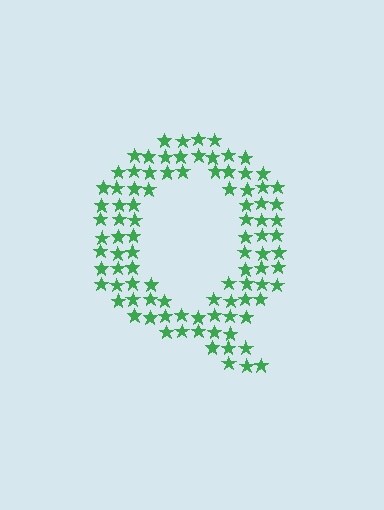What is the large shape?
The large shape is the letter Q.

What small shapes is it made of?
It is made of small stars.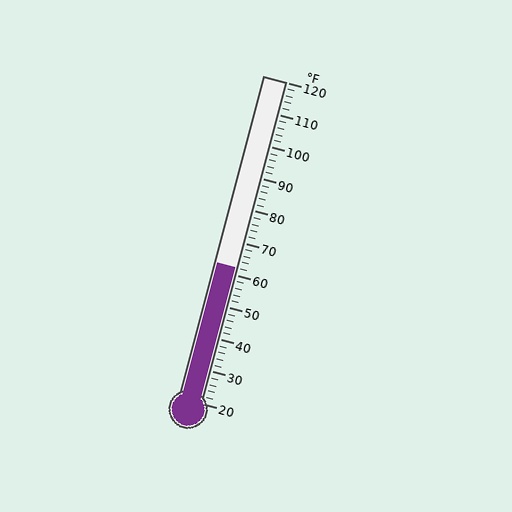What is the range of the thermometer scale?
The thermometer scale ranges from 20°F to 120°F.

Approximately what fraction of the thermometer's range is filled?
The thermometer is filled to approximately 40% of its range.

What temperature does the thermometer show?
The thermometer shows approximately 62°F.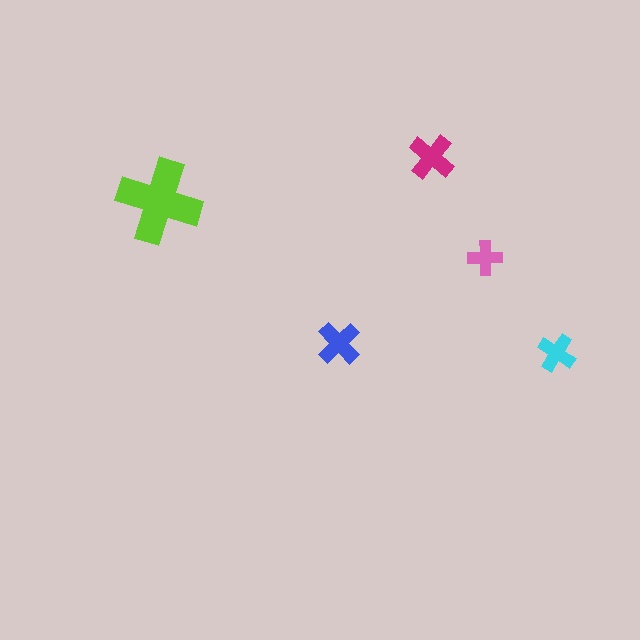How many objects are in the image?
There are 5 objects in the image.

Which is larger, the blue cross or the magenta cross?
The magenta one.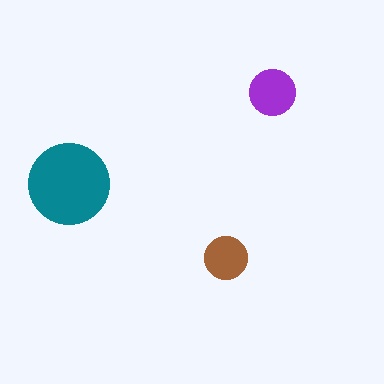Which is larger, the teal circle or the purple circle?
The teal one.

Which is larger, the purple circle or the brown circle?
The purple one.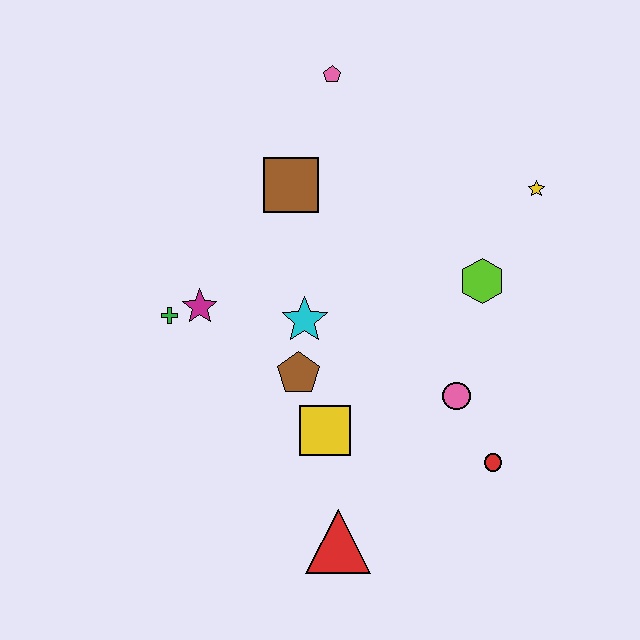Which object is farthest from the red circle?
The pink pentagon is farthest from the red circle.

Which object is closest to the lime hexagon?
The yellow star is closest to the lime hexagon.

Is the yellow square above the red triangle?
Yes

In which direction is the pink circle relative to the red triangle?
The pink circle is above the red triangle.